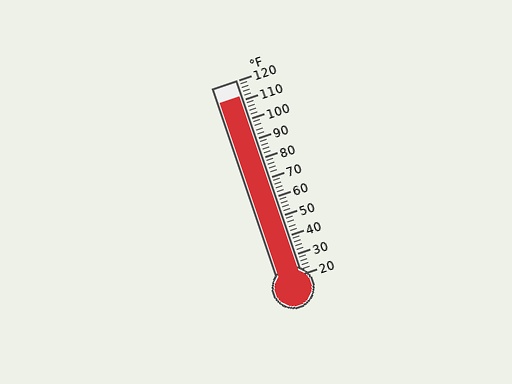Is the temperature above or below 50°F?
The temperature is above 50°F.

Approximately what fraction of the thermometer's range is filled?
The thermometer is filled to approximately 90% of its range.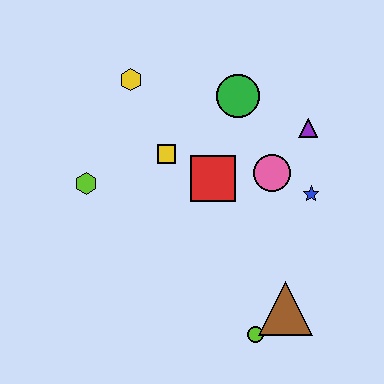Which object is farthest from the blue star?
The lime hexagon is farthest from the blue star.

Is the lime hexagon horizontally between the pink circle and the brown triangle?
No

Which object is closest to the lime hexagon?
The yellow square is closest to the lime hexagon.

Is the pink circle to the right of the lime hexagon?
Yes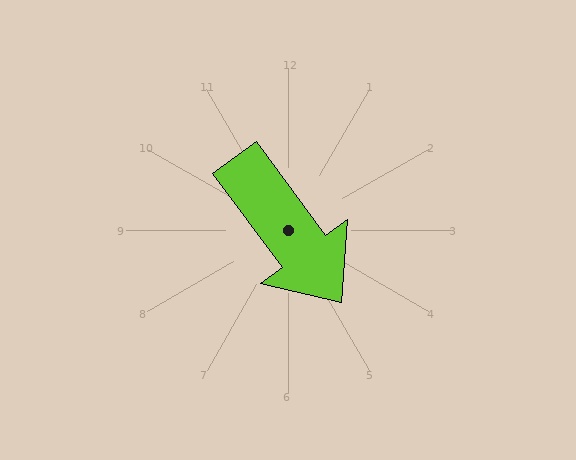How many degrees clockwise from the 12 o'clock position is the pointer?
Approximately 143 degrees.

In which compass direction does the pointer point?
Southeast.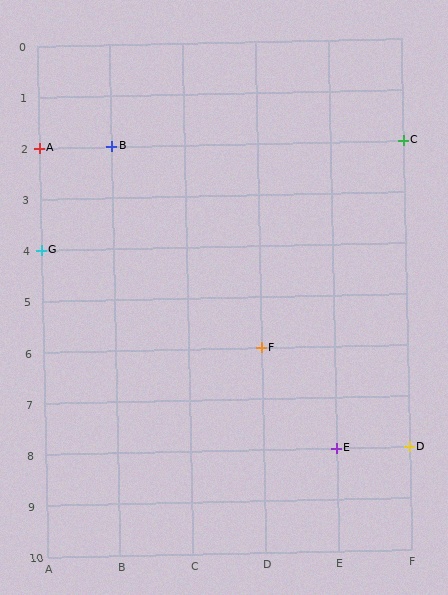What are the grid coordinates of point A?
Point A is at grid coordinates (A, 2).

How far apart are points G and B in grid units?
Points G and B are 1 column and 2 rows apart (about 2.2 grid units diagonally).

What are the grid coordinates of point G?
Point G is at grid coordinates (A, 4).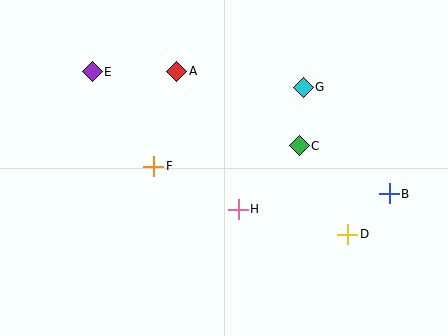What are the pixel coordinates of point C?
Point C is at (299, 146).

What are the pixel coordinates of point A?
Point A is at (177, 71).